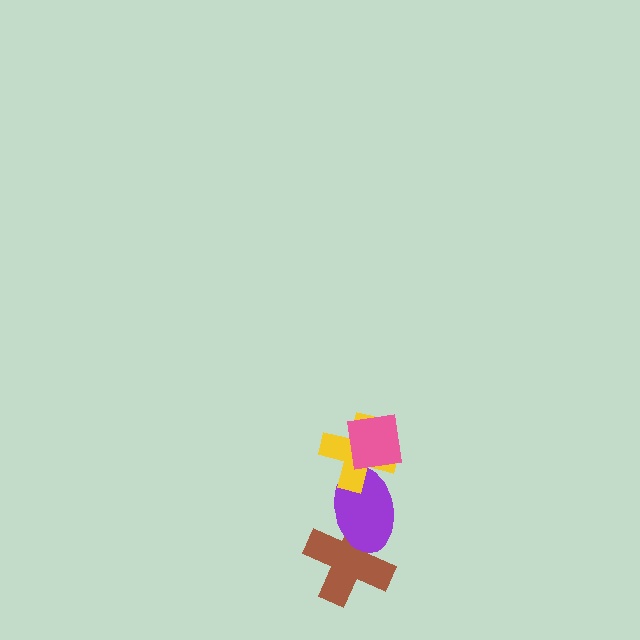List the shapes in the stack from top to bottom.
From top to bottom: the pink square, the yellow cross, the purple ellipse, the brown cross.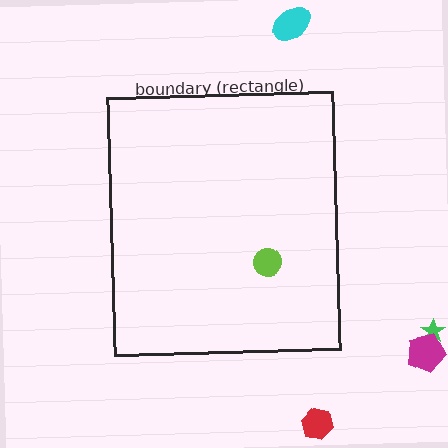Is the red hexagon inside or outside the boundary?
Outside.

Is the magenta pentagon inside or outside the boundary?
Outside.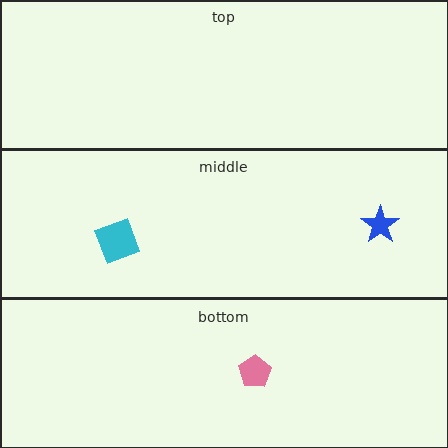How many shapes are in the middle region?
2.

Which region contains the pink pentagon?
The bottom region.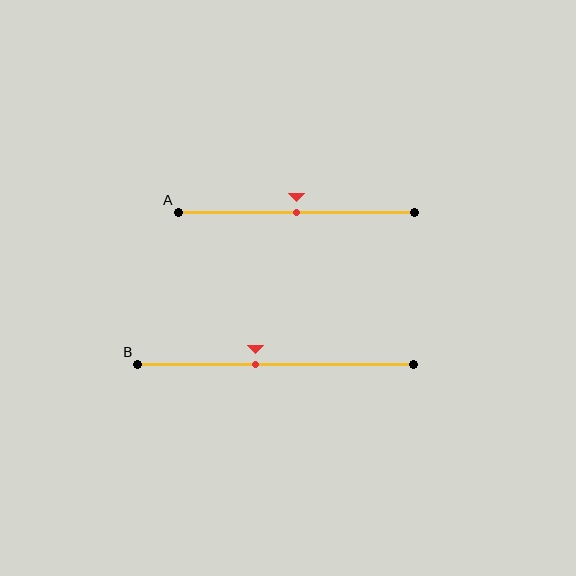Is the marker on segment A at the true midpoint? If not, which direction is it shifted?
Yes, the marker on segment A is at the true midpoint.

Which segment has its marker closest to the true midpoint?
Segment A has its marker closest to the true midpoint.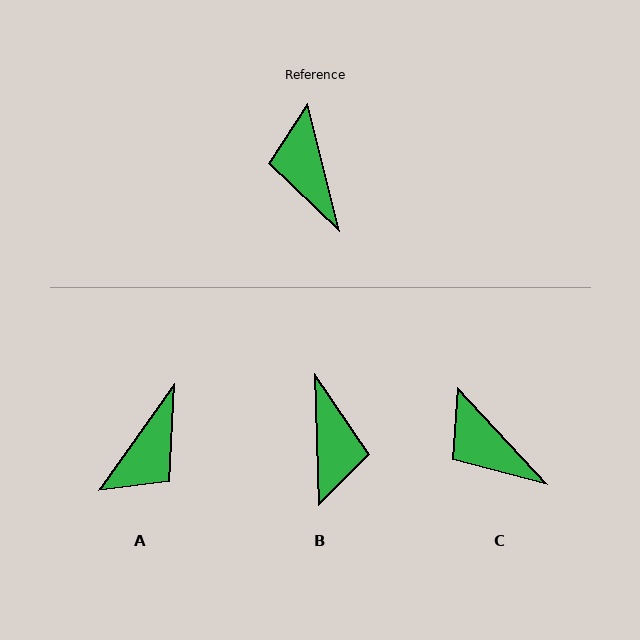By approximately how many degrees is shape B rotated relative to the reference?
Approximately 168 degrees counter-clockwise.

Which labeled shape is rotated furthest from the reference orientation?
B, about 168 degrees away.